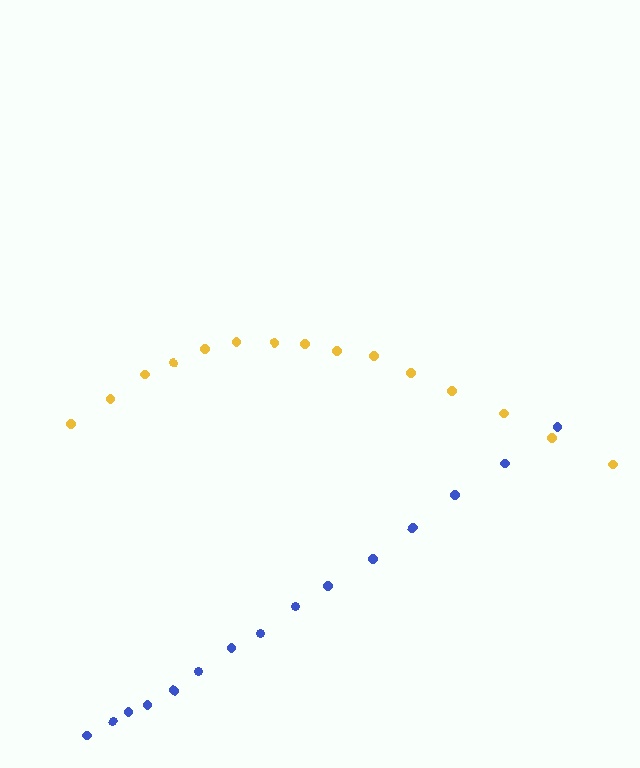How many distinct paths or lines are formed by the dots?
There are 2 distinct paths.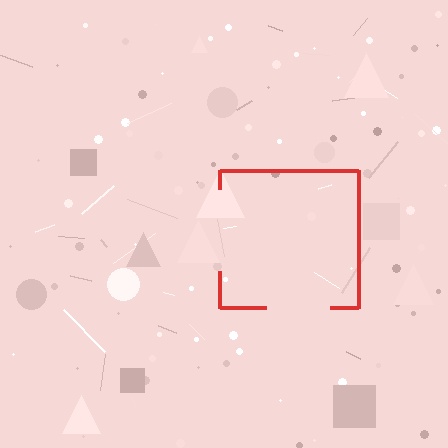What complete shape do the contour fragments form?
The contour fragments form a square.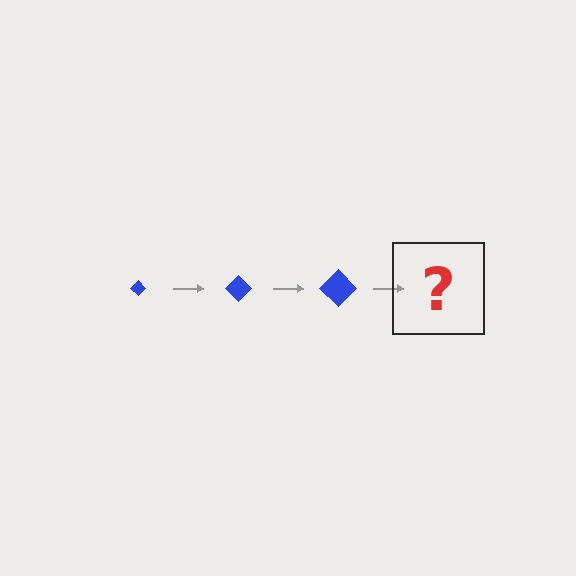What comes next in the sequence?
The next element should be a blue diamond, larger than the previous one.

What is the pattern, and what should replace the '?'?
The pattern is that the diamond gets progressively larger each step. The '?' should be a blue diamond, larger than the previous one.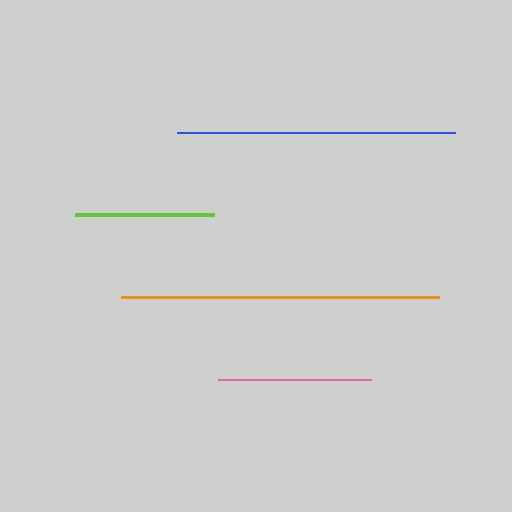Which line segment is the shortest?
The lime line is the shortest at approximately 139 pixels.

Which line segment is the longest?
The orange line is the longest at approximately 318 pixels.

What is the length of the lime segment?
The lime segment is approximately 139 pixels long.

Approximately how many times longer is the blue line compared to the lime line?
The blue line is approximately 2.0 times the length of the lime line.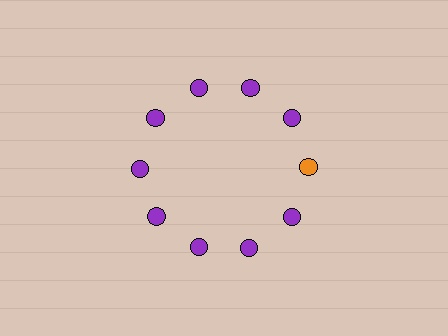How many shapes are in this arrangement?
There are 10 shapes arranged in a ring pattern.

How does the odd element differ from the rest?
It has a different color: orange instead of purple.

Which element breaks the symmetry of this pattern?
The orange circle at roughly the 3 o'clock position breaks the symmetry. All other shapes are purple circles.